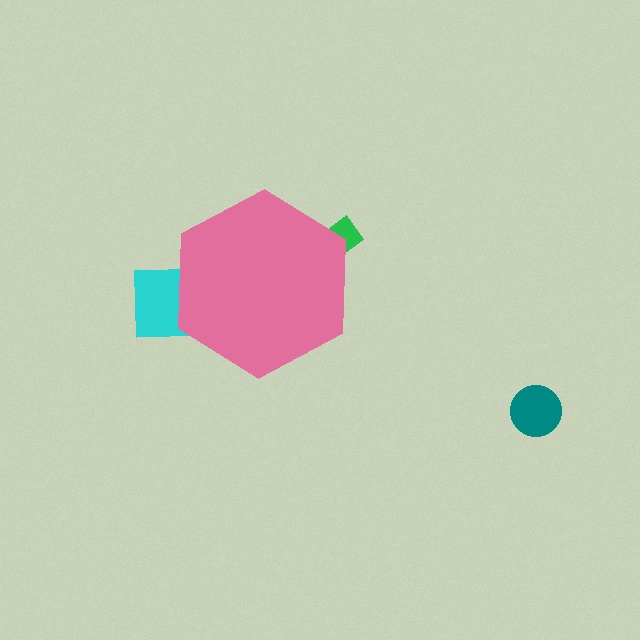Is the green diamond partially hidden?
Yes, the green diamond is partially hidden behind the pink hexagon.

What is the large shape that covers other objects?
A pink hexagon.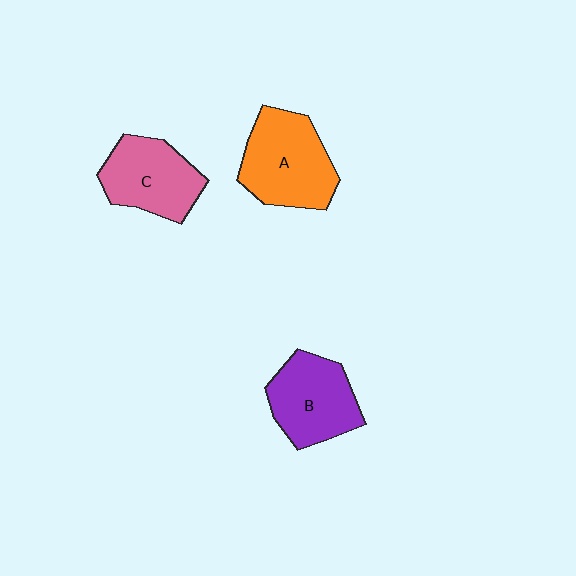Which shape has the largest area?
Shape A (orange).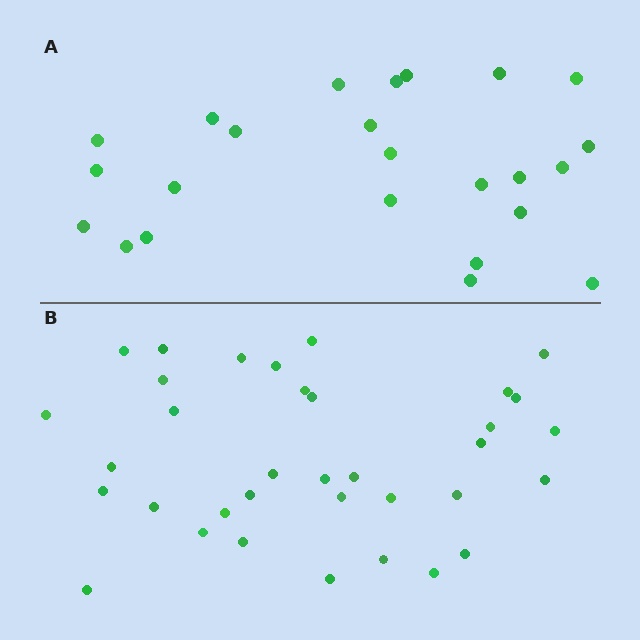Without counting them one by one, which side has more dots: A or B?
Region B (the bottom region) has more dots.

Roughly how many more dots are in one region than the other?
Region B has roughly 12 or so more dots than region A.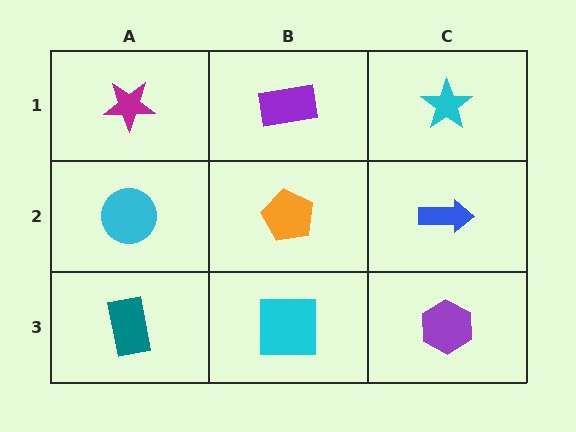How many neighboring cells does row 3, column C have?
2.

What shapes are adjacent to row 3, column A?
A cyan circle (row 2, column A), a cyan square (row 3, column B).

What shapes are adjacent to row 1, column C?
A blue arrow (row 2, column C), a purple rectangle (row 1, column B).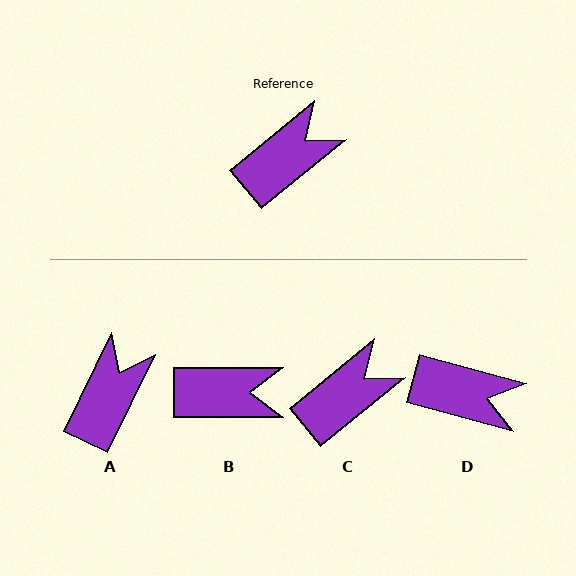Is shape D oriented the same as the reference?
No, it is off by about 54 degrees.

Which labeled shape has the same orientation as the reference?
C.